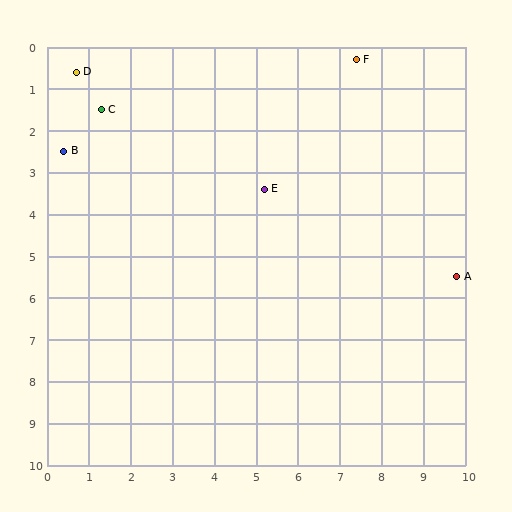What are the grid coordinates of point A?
Point A is at approximately (9.8, 5.5).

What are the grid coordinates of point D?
Point D is at approximately (0.7, 0.6).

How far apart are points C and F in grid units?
Points C and F are about 6.2 grid units apart.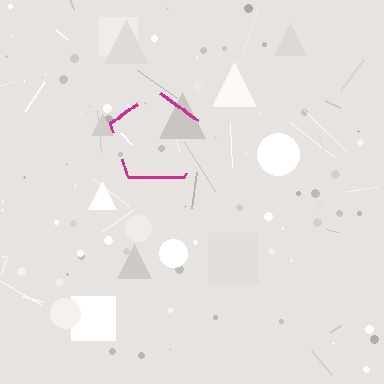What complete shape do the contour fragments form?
The contour fragments form a pentagon.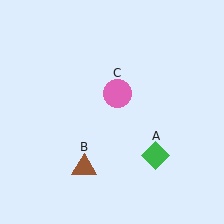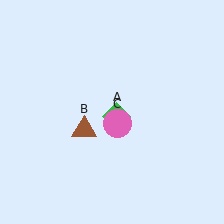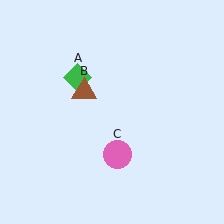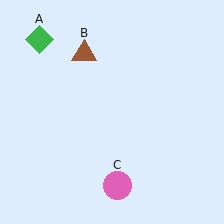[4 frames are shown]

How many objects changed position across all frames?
3 objects changed position: green diamond (object A), brown triangle (object B), pink circle (object C).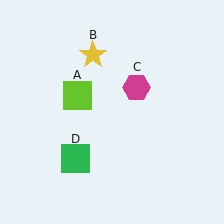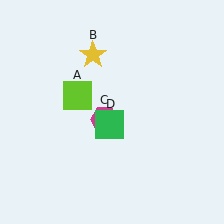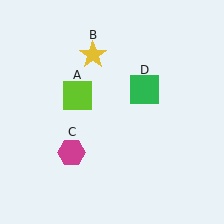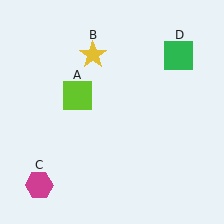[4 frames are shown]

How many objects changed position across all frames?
2 objects changed position: magenta hexagon (object C), green square (object D).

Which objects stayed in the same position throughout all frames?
Lime square (object A) and yellow star (object B) remained stationary.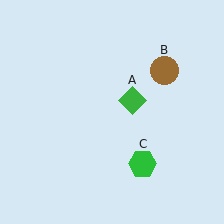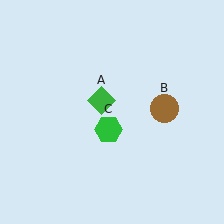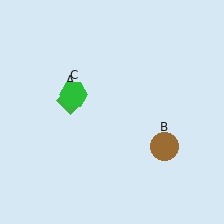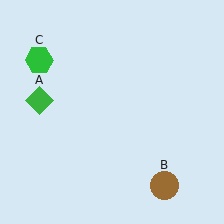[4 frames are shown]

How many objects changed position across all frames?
3 objects changed position: green diamond (object A), brown circle (object B), green hexagon (object C).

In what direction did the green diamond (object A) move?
The green diamond (object A) moved left.